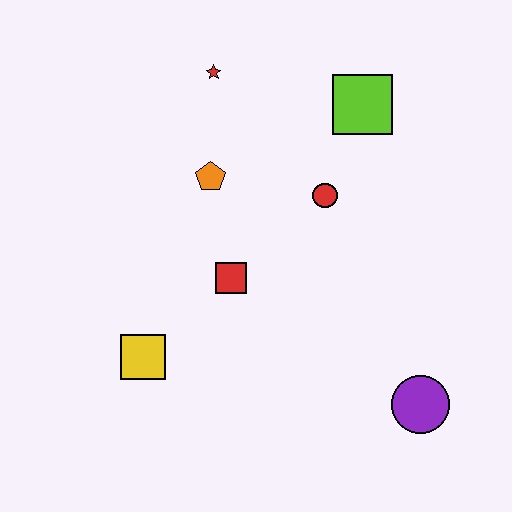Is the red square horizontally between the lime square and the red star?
Yes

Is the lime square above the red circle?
Yes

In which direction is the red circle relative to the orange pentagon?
The red circle is to the right of the orange pentagon.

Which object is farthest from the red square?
The purple circle is farthest from the red square.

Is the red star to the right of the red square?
No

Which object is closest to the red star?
The orange pentagon is closest to the red star.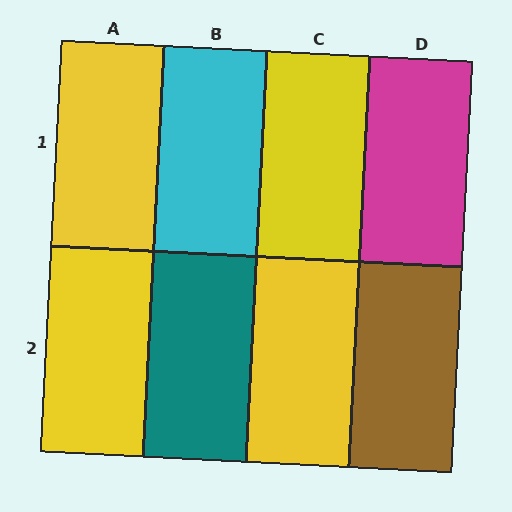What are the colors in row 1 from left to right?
Yellow, cyan, yellow, magenta.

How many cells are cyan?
1 cell is cyan.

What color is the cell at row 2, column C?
Yellow.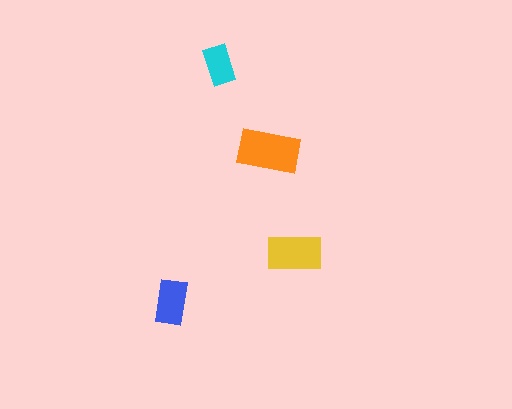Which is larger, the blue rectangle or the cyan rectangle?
The blue one.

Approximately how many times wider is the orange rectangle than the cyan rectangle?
About 1.5 times wider.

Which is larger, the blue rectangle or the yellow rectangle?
The yellow one.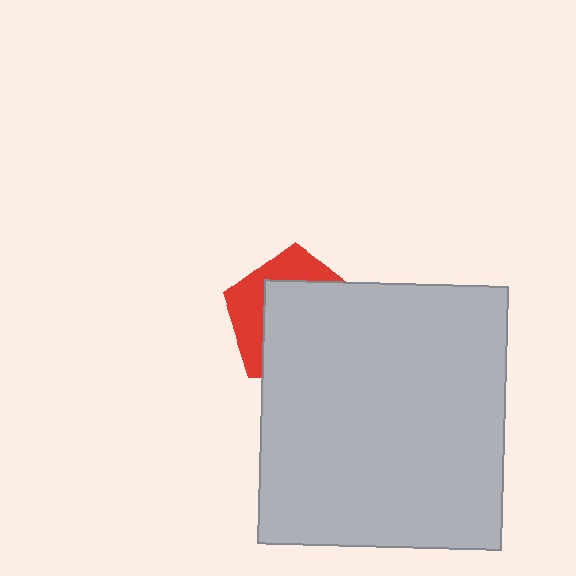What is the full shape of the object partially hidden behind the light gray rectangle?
The partially hidden object is a red pentagon.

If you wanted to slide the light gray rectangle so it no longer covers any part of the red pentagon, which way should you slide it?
Slide it toward the lower-right — that is the most direct way to separate the two shapes.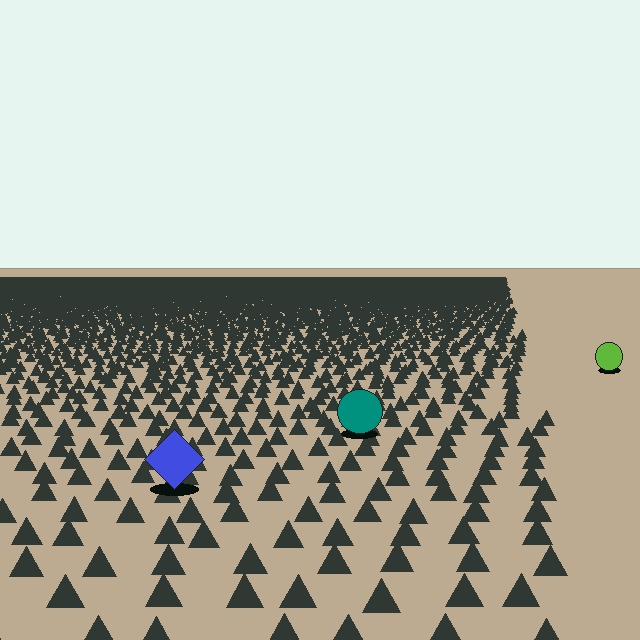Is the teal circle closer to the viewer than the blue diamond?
No. The blue diamond is closer — you can tell from the texture gradient: the ground texture is coarser near it.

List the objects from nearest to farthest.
From nearest to farthest: the blue diamond, the teal circle, the lime circle.